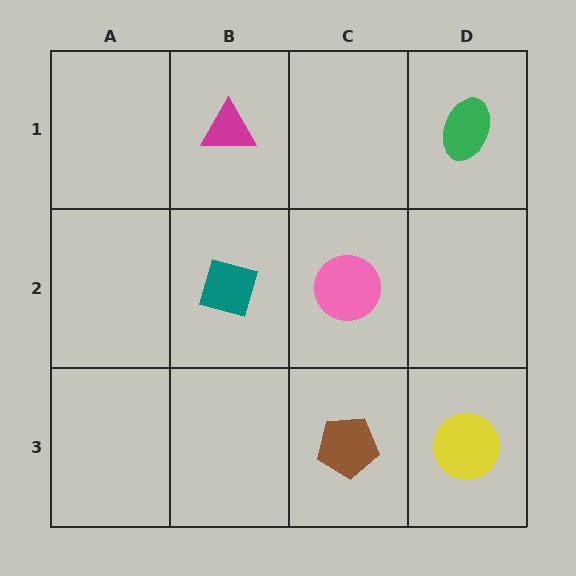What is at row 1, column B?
A magenta triangle.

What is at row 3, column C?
A brown pentagon.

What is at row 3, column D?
A yellow circle.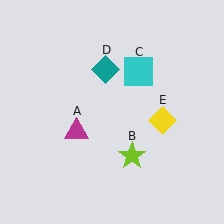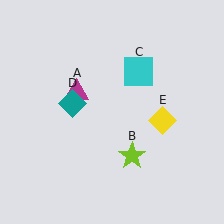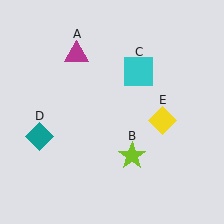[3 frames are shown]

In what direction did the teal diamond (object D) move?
The teal diamond (object D) moved down and to the left.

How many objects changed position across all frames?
2 objects changed position: magenta triangle (object A), teal diamond (object D).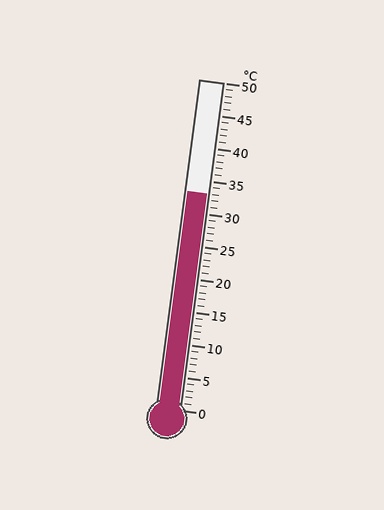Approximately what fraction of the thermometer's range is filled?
The thermometer is filled to approximately 65% of its range.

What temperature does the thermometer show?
The thermometer shows approximately 33°C.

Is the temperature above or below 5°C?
The temperature is above 5°C.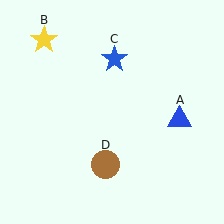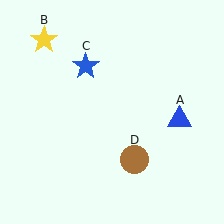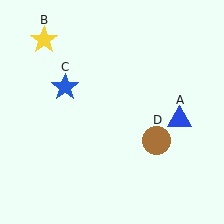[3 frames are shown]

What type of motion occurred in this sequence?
The blue star (object C), brown circle (object D) rotated counterclockwise around the center of the scene.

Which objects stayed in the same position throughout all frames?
Blue triangle (object A) and yellow star (object B) remained stationary.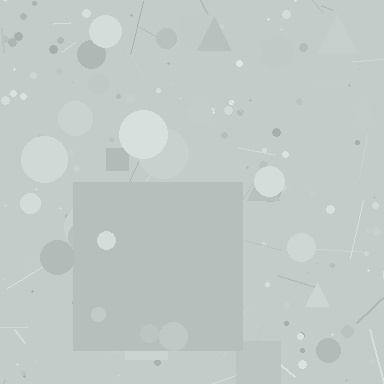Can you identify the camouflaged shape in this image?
The camouflaged shape is a square.